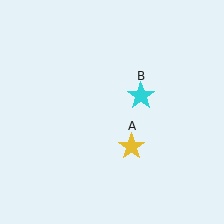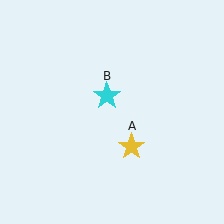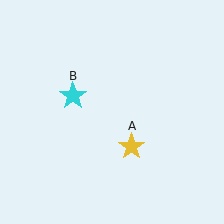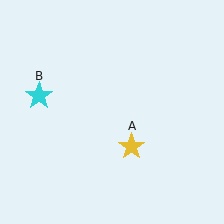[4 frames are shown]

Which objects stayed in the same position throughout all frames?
Yellow star (object A) remained stationary.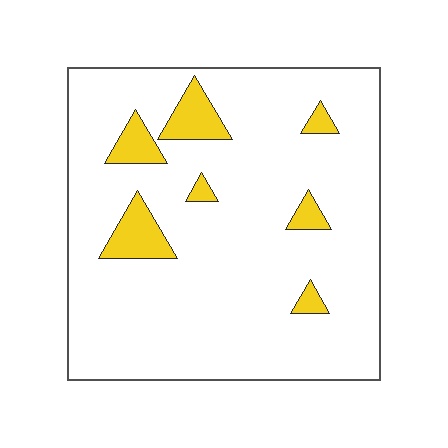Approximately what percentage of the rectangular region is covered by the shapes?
Approximately 10%.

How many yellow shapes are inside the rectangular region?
7.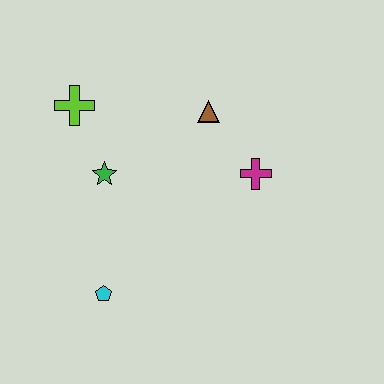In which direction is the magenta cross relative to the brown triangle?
The magenta cross is below the brown triangle.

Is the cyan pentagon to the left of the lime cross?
No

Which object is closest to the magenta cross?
The brown triangle is closest to the magenta cross.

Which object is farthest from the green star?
The magenta cross is farthest from the green star.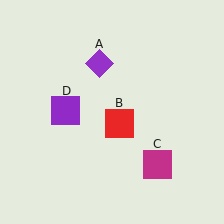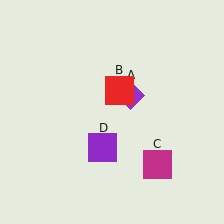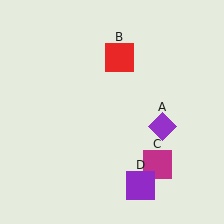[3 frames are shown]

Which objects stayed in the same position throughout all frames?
Magenta square (object C) remained stationary.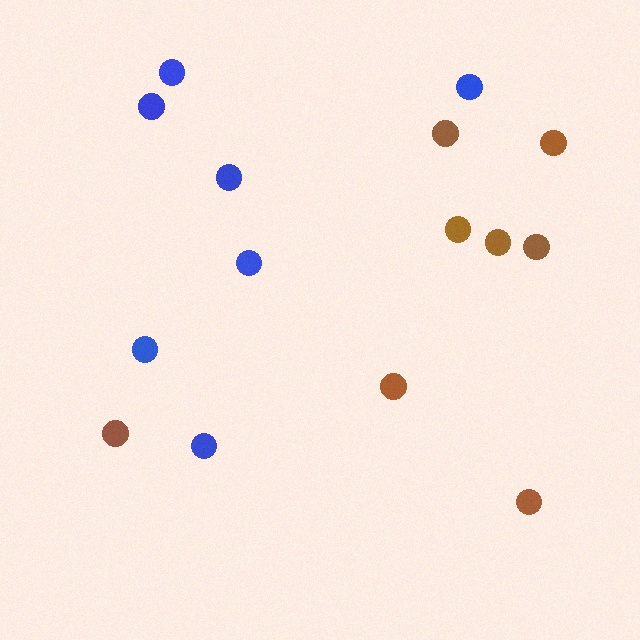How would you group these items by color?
There are 2 groups: one group of brown circles (8) and one group of blue circles (7).